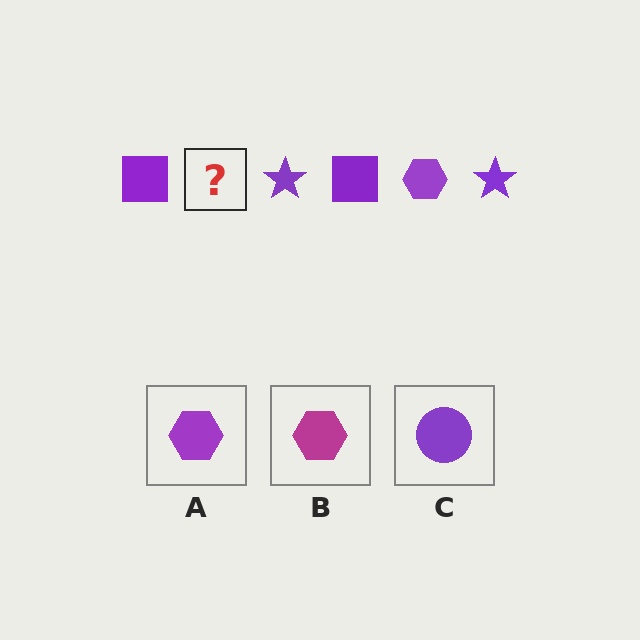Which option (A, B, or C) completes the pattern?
A.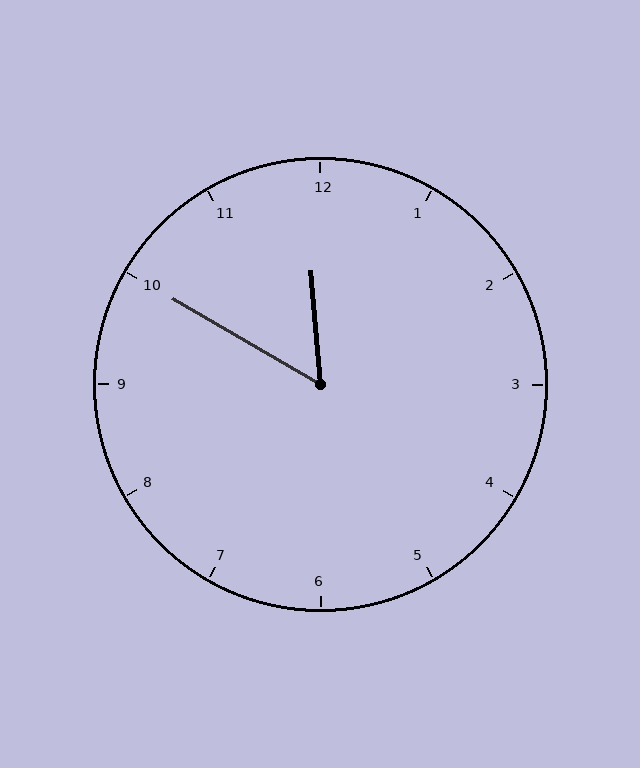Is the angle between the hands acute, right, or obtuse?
It is acute.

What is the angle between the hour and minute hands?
Approximately 55 degrees.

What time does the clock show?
11:50.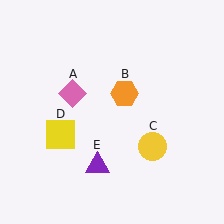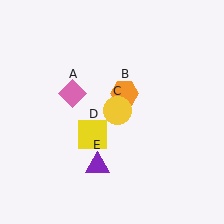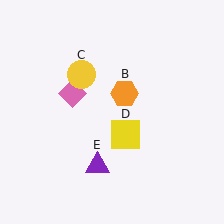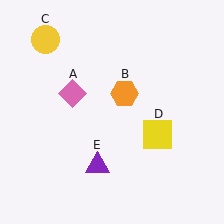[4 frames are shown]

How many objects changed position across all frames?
2 objects changed position: yellow circle (object C), yellow square (object D).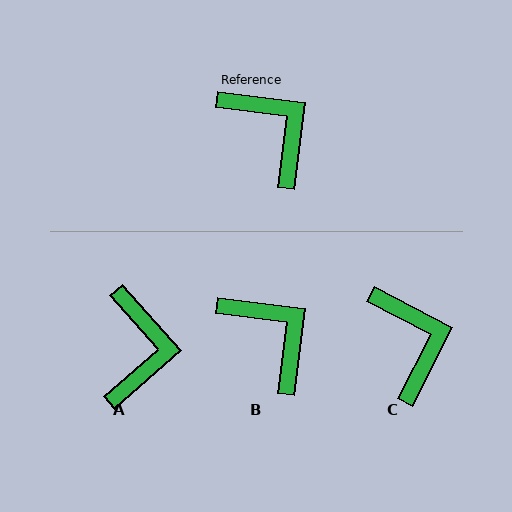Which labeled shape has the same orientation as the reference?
B.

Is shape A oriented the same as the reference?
No, it is off by about 42 degrees.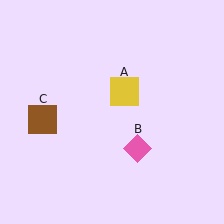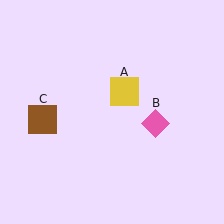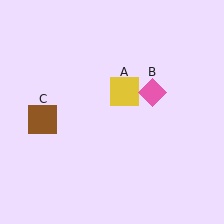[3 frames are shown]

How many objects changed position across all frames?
1 object changed position: pink diamond (object B).